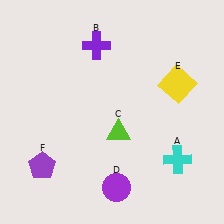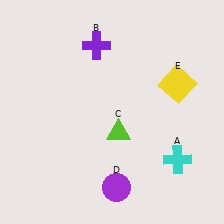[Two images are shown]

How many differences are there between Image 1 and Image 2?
There is 1 difference between the two images.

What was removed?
The purple pentagon (F) was removed in Image 2.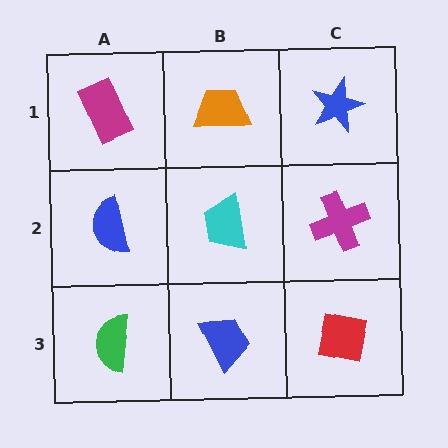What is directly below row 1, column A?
A blue semicircle.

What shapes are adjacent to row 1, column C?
A magenta cross (row 2, column C), an orange trapezoid (row 1, column B).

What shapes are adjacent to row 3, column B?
A cyan trapezoid (row 2, column B), a green semicircle (row 3, column A), a red square (row 3, column C).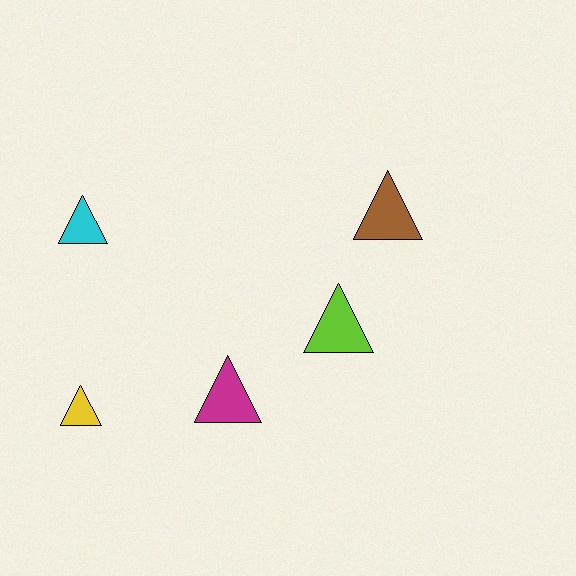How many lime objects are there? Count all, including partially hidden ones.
There is 1 lime object.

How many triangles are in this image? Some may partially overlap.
There are 5 triangles.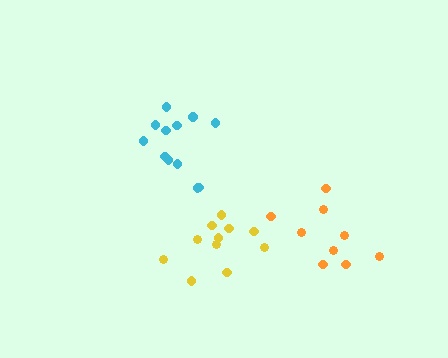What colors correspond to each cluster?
The clusters are colored: cyan, yellow, orange.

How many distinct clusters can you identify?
There are 3 distinct clusters.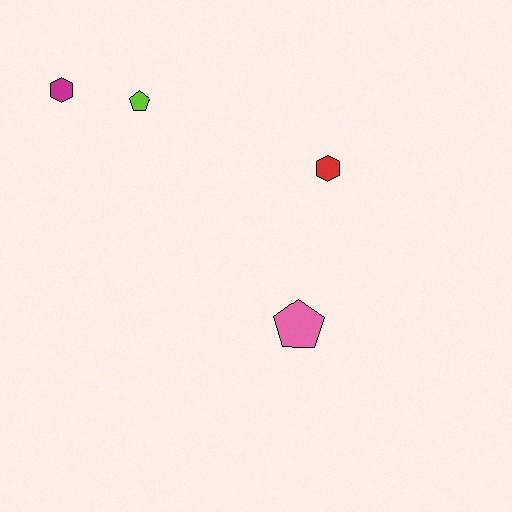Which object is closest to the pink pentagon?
The red hexagon is closest to the pink pentagon.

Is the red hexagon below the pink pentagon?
No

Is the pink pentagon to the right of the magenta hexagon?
Yes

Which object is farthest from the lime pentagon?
The pink pentagon is farthest from the lime pentagon.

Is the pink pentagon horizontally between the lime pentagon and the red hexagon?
Yes